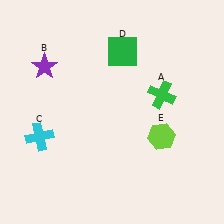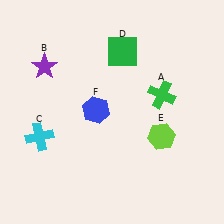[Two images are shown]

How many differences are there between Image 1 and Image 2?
There is 1 difference between the two images.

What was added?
A blue hexagon (F) was added in Image 2.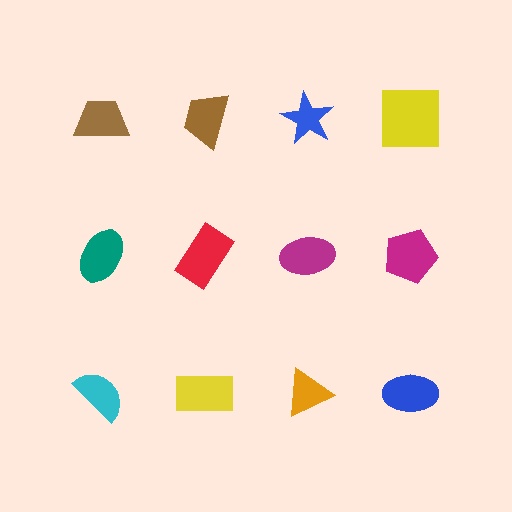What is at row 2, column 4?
A magenta pentagon.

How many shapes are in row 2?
4 shapes.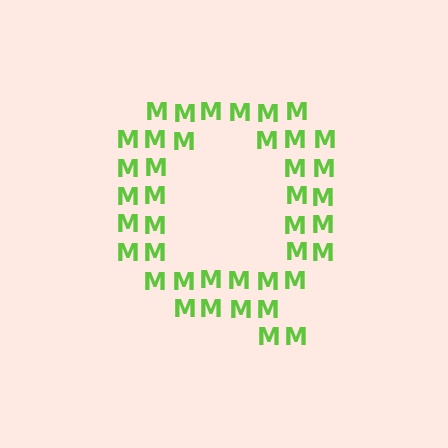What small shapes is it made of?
It is made of small letter M's.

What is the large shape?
The large shape is the letter Q.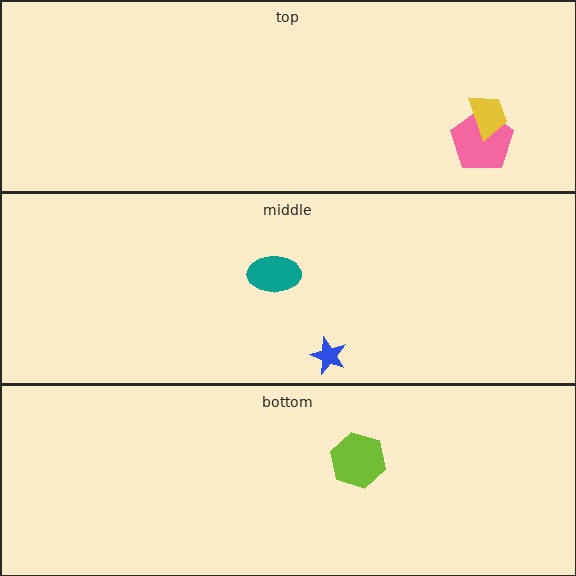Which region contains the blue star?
The middle region.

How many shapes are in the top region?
2.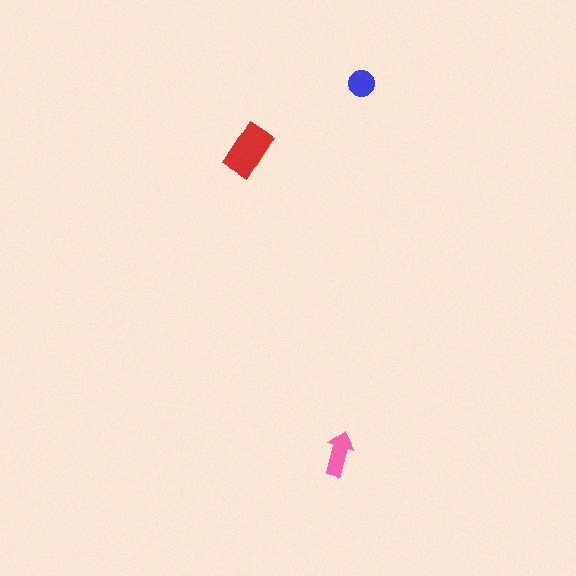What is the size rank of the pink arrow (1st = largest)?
2nd.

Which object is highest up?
The blue circle is topmost.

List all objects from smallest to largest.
The blue circle, the pink arrow, the red rectangle.